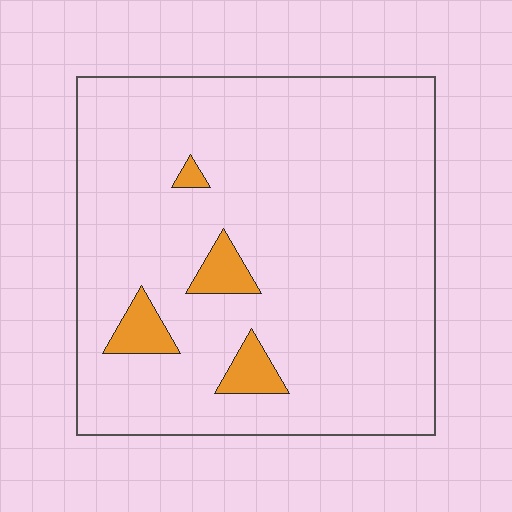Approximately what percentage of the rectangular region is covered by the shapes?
Approximately 5%.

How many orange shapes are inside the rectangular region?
4.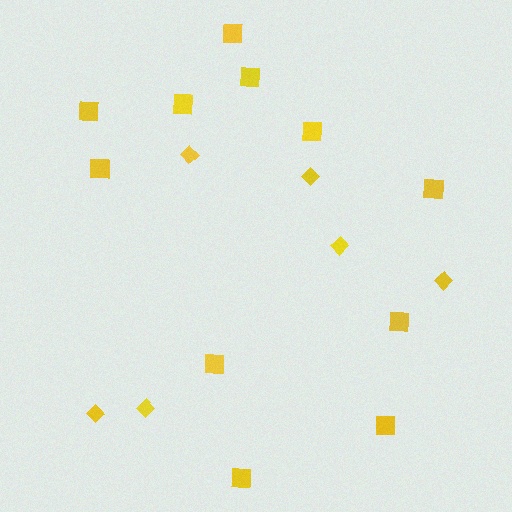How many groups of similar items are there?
There are 2 groups: one group of diamonds (6) and one group of squares (11).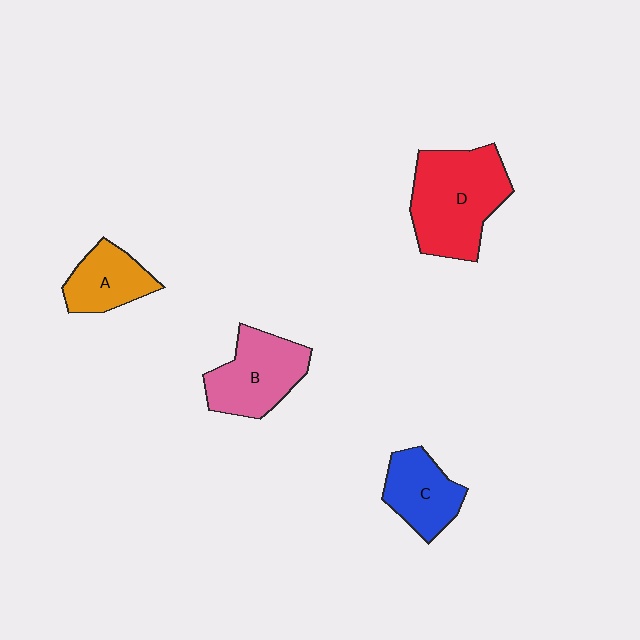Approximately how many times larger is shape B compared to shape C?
Approximately 1.3 times.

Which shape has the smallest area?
Shape A (orange).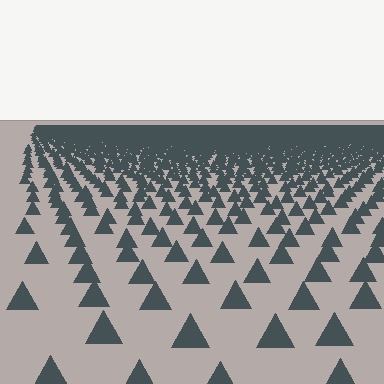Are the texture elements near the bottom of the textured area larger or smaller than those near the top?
Larger. Near the bottom, elements are closer to the viewer and appear at a bigger on-screen size.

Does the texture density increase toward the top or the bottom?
Density increases toward the top.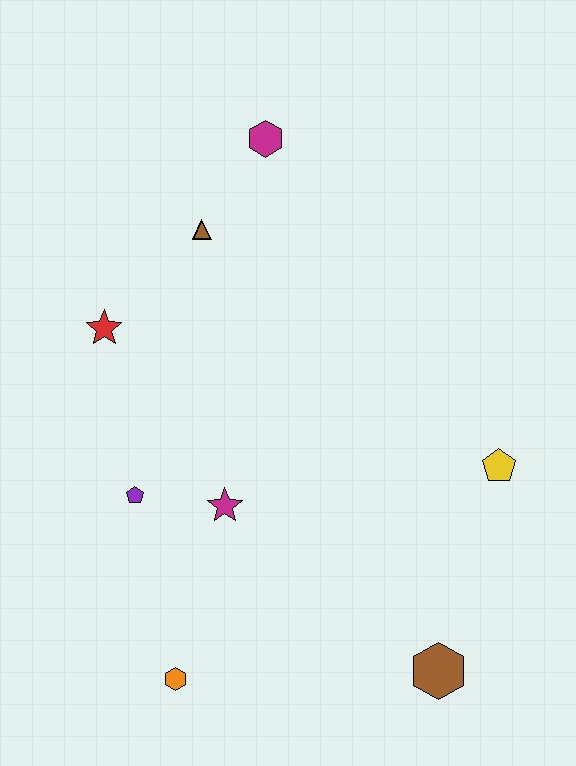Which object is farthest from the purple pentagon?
The magenta hexagon is farthest from the purple pentagon.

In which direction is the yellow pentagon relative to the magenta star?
The yellow pentagon is to the right of the magenta star.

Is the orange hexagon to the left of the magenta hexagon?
Yes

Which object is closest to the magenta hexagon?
The brown triangle is closest to the magenta hexagon.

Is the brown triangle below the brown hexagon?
No